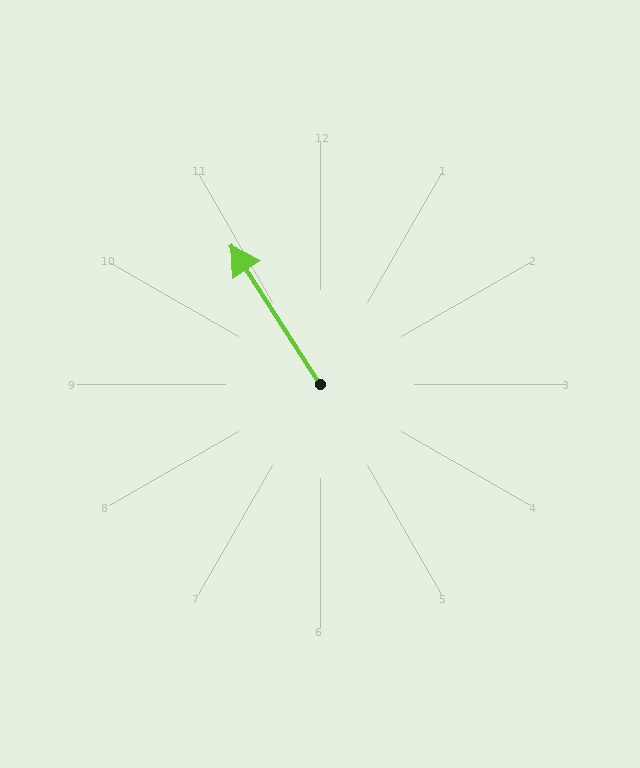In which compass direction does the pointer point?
Northwest.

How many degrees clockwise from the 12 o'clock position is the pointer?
Approximately 327 degrees.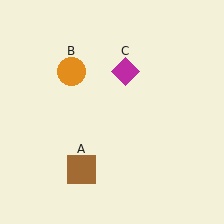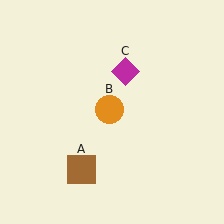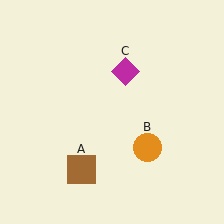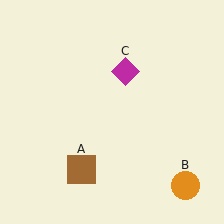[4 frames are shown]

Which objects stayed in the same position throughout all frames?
Brown square (object A) and magenta diamond (object C) remained stationary.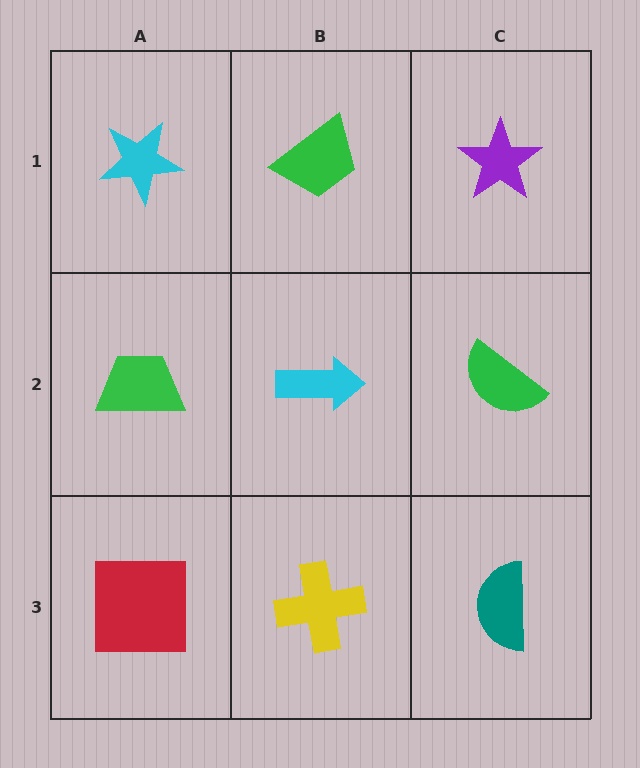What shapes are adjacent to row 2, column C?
A purple star (row 1, column C), a teal semicircle (row 3, column C), a cyan arrow (row 2, column B).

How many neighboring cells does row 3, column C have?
2.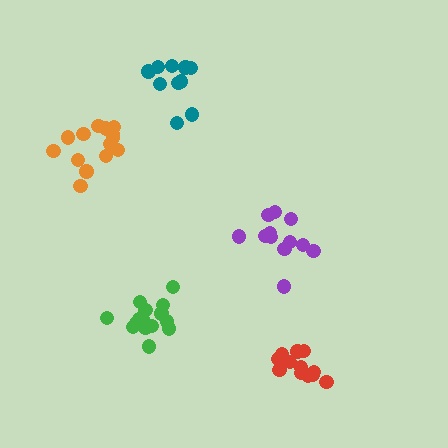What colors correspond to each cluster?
The clusters are colored: purple, teal, green, orange, red.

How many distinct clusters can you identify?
There are 5 distinct clusters.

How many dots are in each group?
Group 1: 12 dots, Group 2: 10 dots, Group 3: 15 dots, Group 4: 14 dots, Group 5: 12 dots (63 total).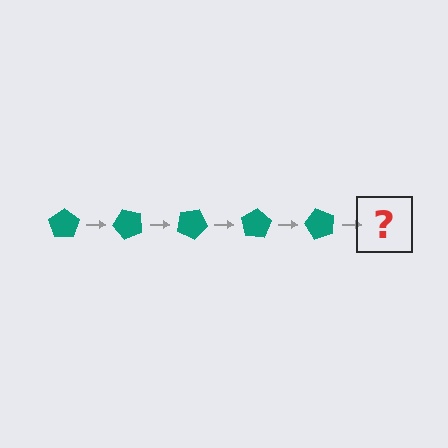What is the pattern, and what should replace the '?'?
The pattern is that the pentagon rotates 50 degrees each step. The '?' should be a teal pentagon rotated 250 degrees.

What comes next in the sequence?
The next element should be a teal pentagon rotated 250 degrees.